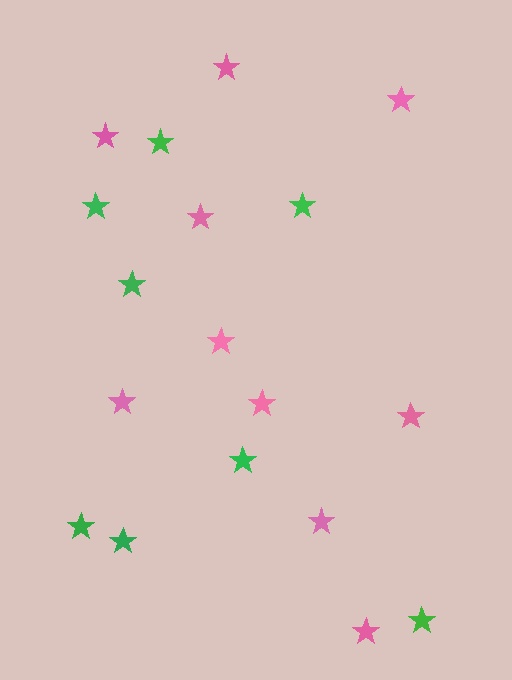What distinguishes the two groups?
There are 2 groups: one group of green stars (8) and one group of pink stars (10).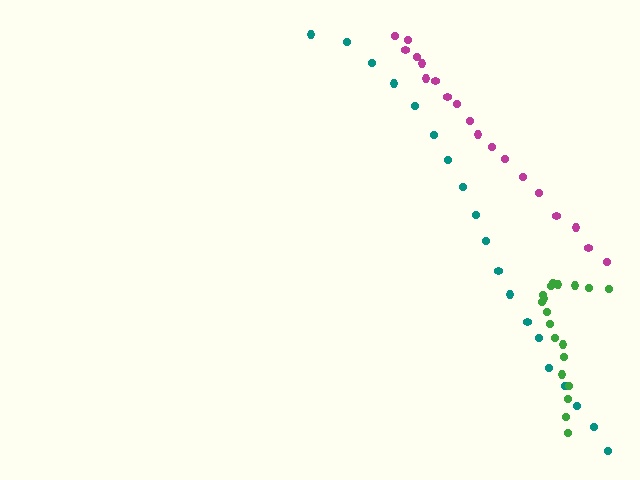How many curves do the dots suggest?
There are 3 distinct paths.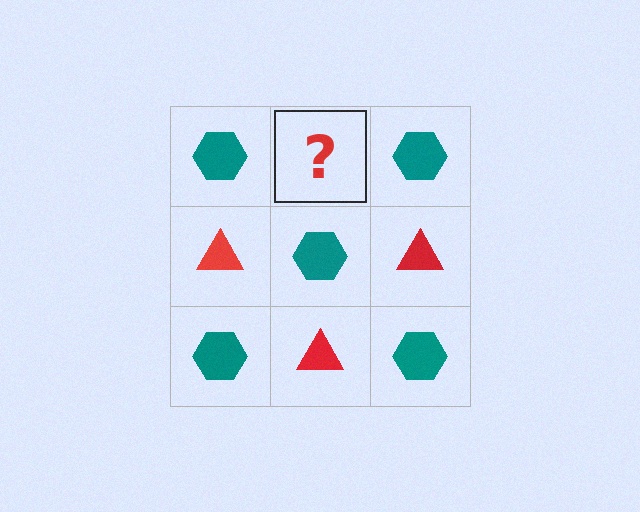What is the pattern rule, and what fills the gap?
The rule is that it alternates teal hexagon and red triangle in a checkerboard pattern. The gap should be filled with a red triangle.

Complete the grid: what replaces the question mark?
The question mark should be replaced with a red triangle.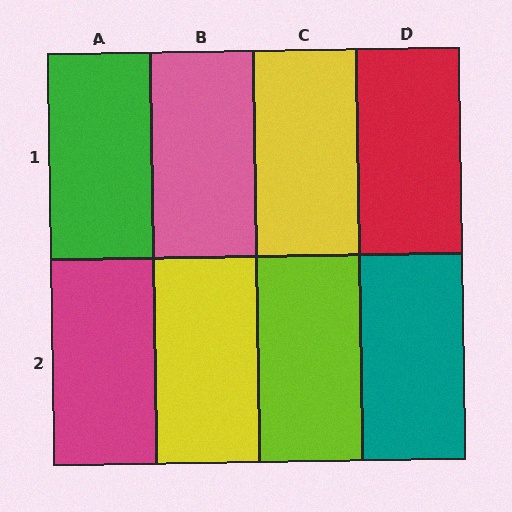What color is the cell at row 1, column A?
Green.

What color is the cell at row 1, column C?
Yellow.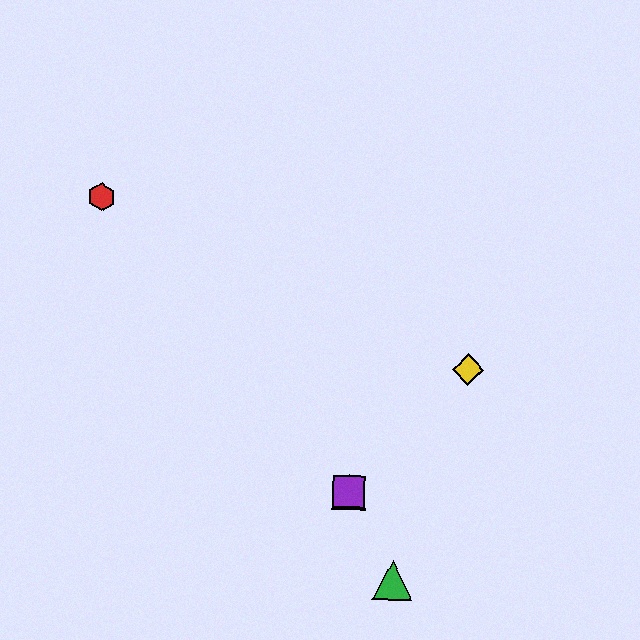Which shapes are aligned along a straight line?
The blue triangle, the green triangle, the purple square are aligned along a straight line.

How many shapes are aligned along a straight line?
3 shapes (the blue triangle, the green triangle, the purple square) are aligned along a straight line.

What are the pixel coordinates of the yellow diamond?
The yellow diamond is at (468, 370).